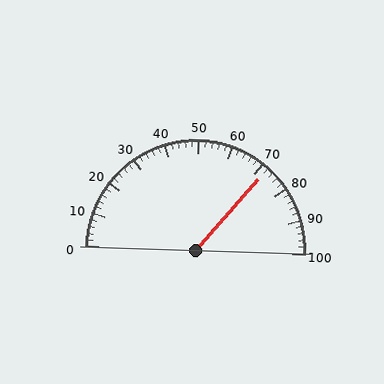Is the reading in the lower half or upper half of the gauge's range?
The reading is in the upper half of the range (0 to 100).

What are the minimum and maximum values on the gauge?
The gauge ranges from 0 to 100.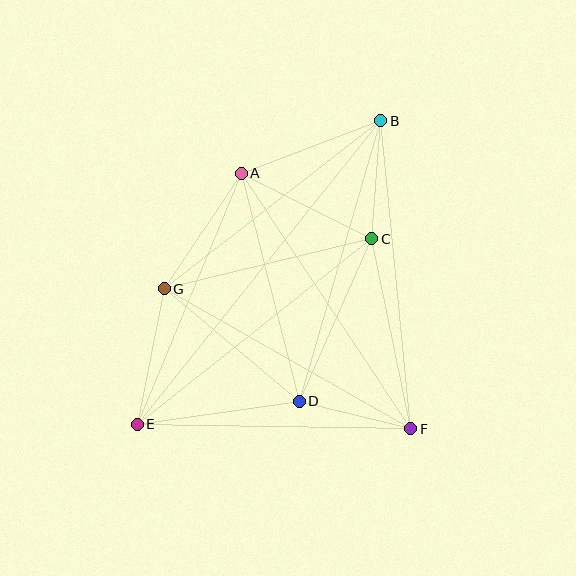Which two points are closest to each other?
Points D and F are closest to each other.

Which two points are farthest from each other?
Points B and E are farthest from each other.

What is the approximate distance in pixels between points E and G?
The distance between E and G is approximately 138 pixels.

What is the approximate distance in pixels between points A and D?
The distance between A and D is approximately 235 pixels.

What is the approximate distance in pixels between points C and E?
The distance between C and E is approximately 299 pixels.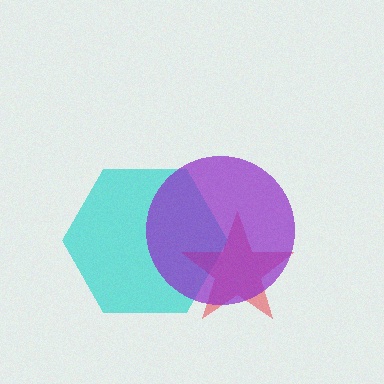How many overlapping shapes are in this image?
There are 3 overlapping shapes in the image.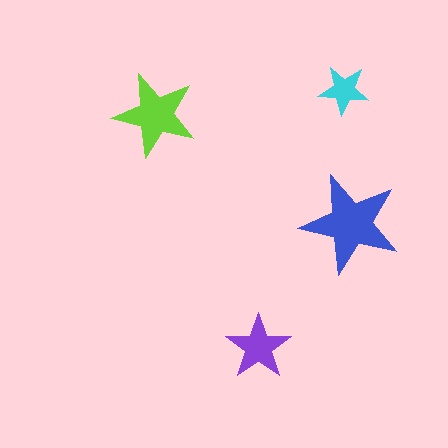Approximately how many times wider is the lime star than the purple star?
About 1.5 times wider.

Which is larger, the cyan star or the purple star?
The purple one.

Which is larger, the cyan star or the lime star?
The lime one.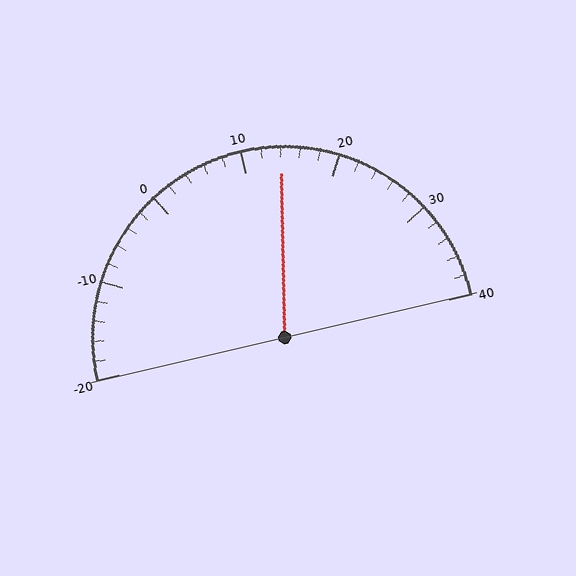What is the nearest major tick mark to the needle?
The nearest major tick mark is 10.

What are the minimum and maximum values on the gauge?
The gauge ranges from -20 to 40.